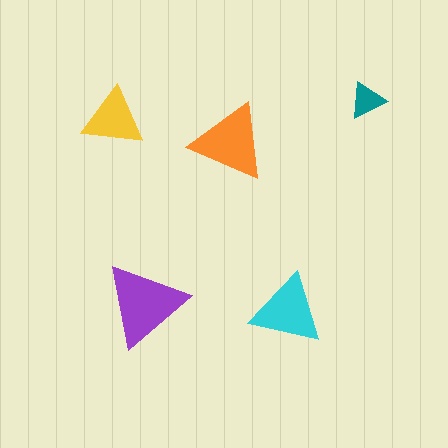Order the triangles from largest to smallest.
the purple one, the orange one, the cyan one, the yellow one, the teal one.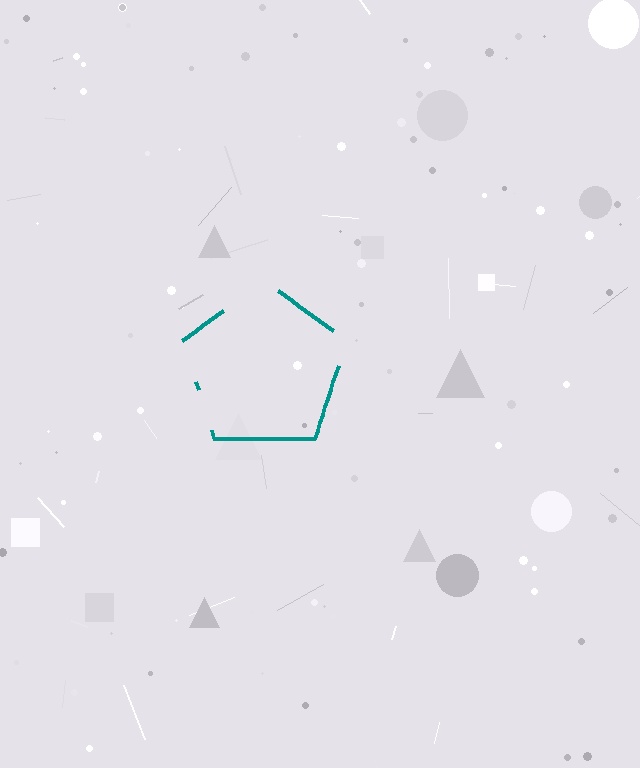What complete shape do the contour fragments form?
The contour fragments form a pentagon.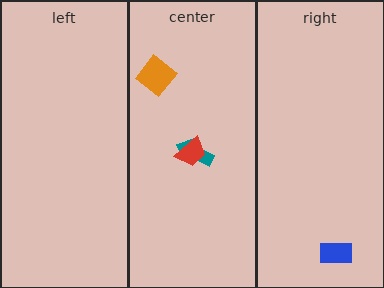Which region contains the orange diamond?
The center region.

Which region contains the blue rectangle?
The right region.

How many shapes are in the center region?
3.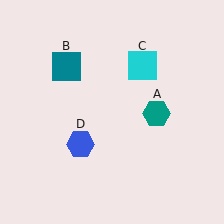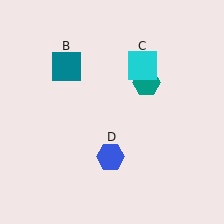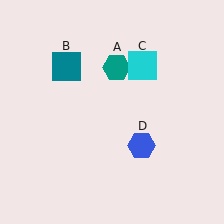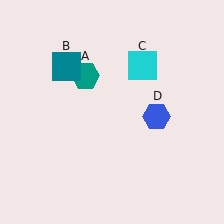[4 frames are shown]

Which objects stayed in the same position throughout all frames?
Teal square (object B) and cyan square (object C) remained stationary.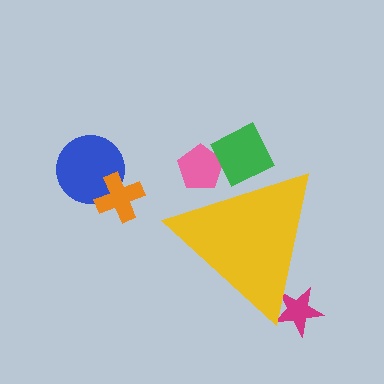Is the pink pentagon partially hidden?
Yes, the pink pentagon is partially hidden behind the yellow triangle.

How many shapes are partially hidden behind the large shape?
3 shapes are partially hidden.